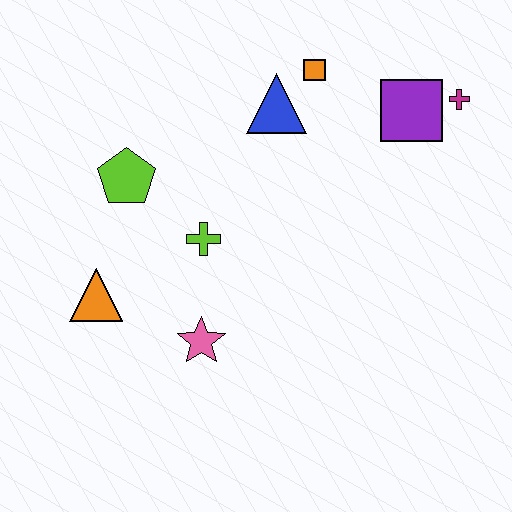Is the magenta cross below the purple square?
No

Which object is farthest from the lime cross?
The magenta cross is farthest from the lime cross.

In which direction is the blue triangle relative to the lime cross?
The blue triangle is above the lime cross.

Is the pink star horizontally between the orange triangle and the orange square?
Yes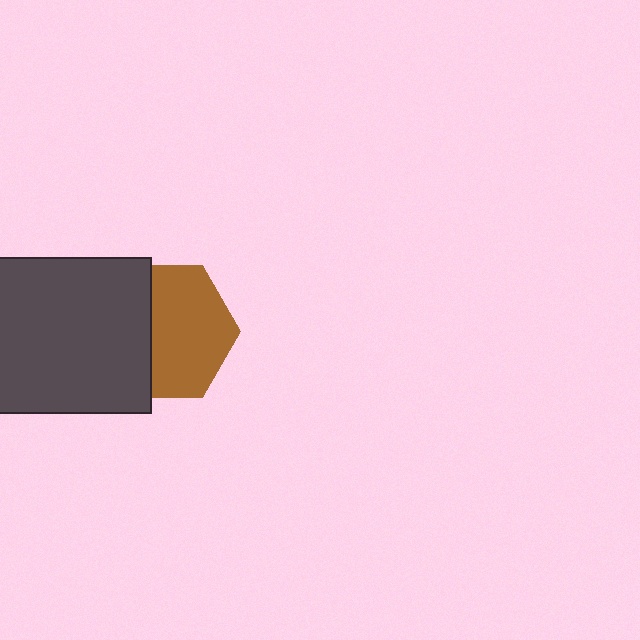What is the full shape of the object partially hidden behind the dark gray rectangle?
The partially hidden object is a brown hexagon.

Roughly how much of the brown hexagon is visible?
About half of it is visible (roughly 61%).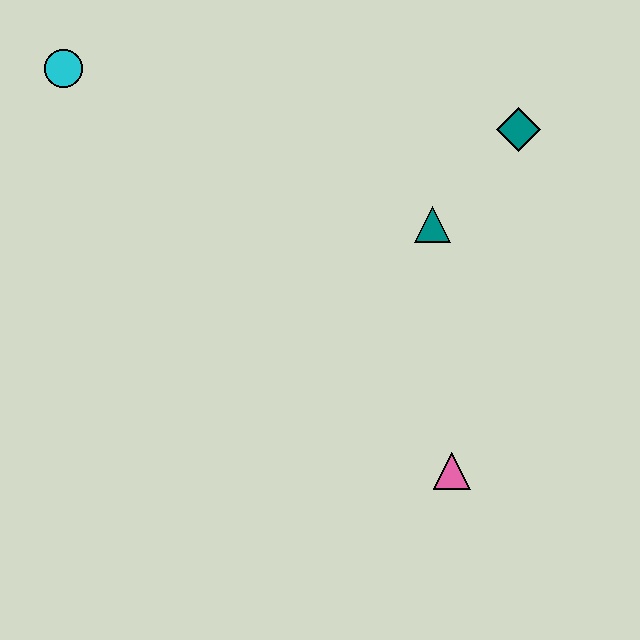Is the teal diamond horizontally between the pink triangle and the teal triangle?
No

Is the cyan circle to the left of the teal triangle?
Yes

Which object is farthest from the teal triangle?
The cyan circle is farthest from the teal triangle.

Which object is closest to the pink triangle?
The teal triangle is closest to the pink triangle.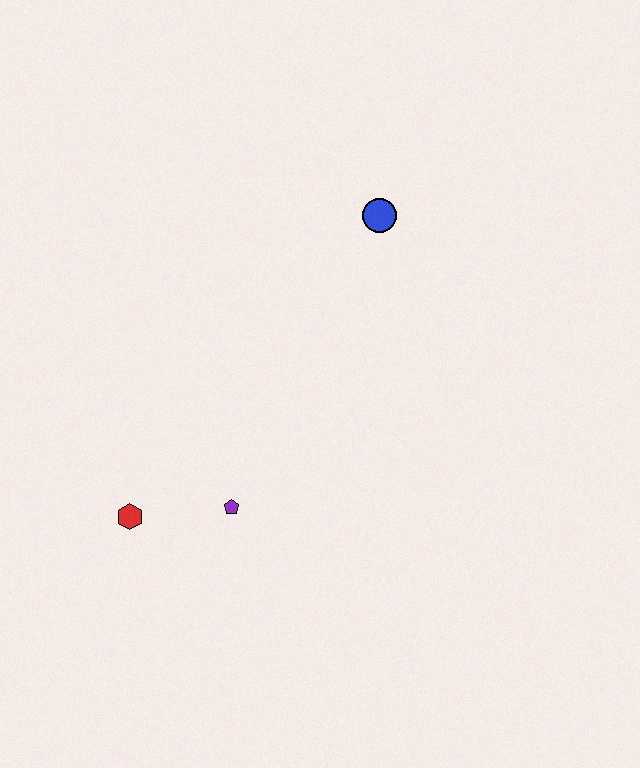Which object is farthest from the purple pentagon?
The blue circle is farthest from the purple pentagon.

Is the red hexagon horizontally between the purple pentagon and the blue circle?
No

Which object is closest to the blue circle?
The purple pentagon is closest to the blue circle.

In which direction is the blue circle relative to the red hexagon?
The blue circle is above the red hexagon.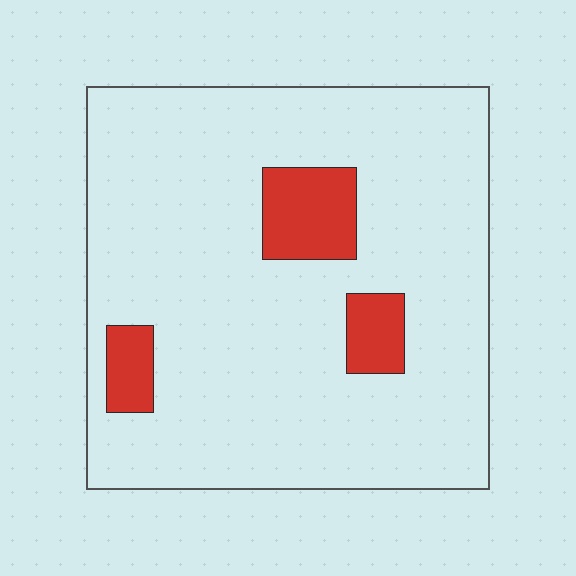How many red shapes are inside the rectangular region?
3.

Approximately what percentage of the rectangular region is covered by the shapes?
Approximately 10%.